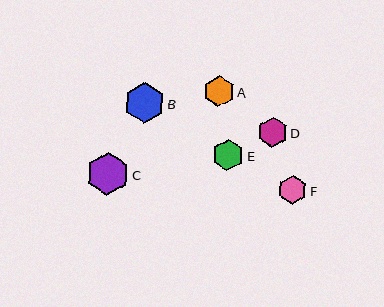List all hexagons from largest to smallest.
From largest to smallest: C, B, E, A, D, F.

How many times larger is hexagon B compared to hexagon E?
Hexagon B is approximately 1.3 times the size of hexagon E.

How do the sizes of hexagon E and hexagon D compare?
Hexagon E and hexagon D are approximately the same size.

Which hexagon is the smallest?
Hexagon F is the smallest with a size of approximately 29 pixels.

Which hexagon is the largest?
Hexagon C is the largest with a size of approximately 43 pixels.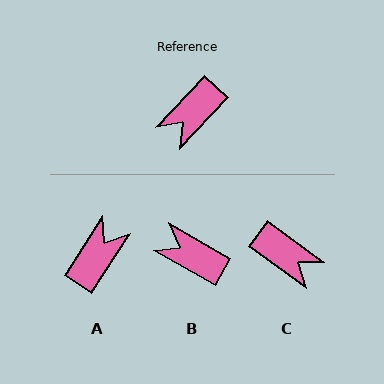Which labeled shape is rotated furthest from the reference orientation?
A, about 169 degrees away.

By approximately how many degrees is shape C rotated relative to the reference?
Approximately 97 degrees counter-clockwise.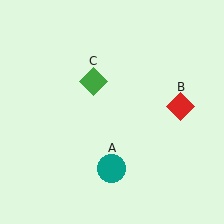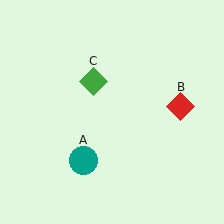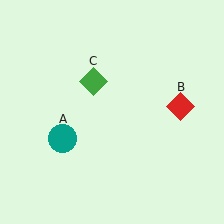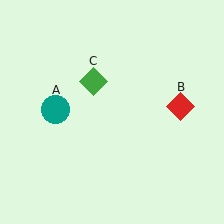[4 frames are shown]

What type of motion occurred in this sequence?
The teal circle (object A) rotated clockwise around the center of the scene.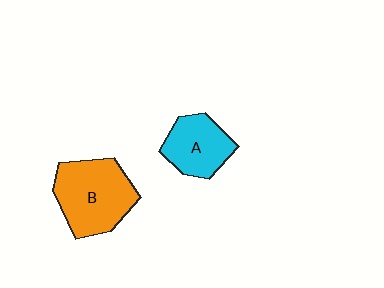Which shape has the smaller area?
Shape A (cyan).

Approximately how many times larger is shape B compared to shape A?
Approximately 1.5 times.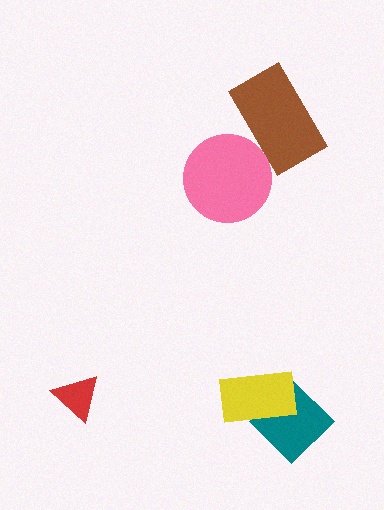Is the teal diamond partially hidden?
Yes, it is partially covered by another shape.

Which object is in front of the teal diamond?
The yellow rectangle is in front of the teal diamond.